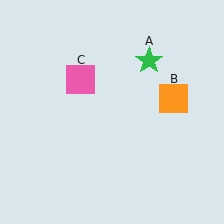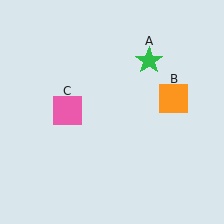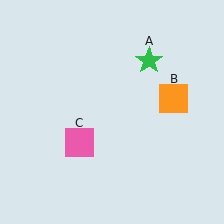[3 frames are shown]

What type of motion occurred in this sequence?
The pink square (object C) rotated counterclockwise around the center of the scene.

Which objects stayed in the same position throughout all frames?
Green star (object A) and orange square (object B) remained stationary.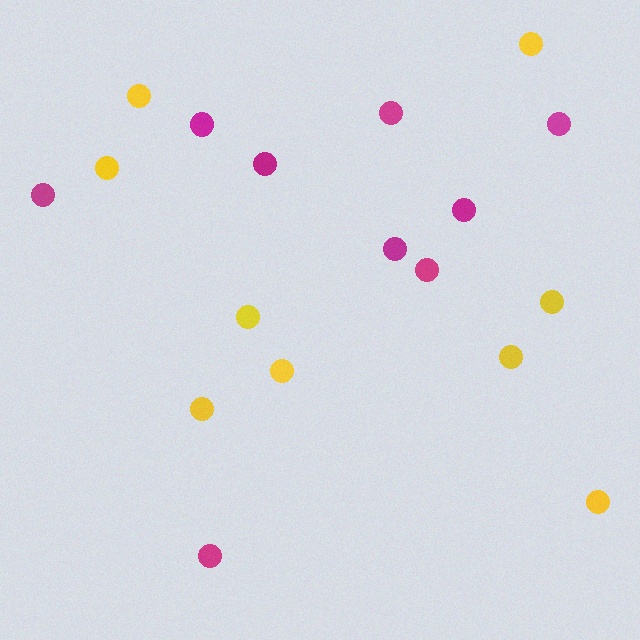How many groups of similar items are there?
There are 2 groups: one group of magenta circles (9) and one group of yellow circles (9).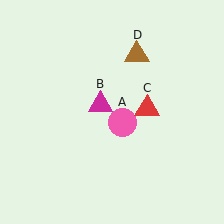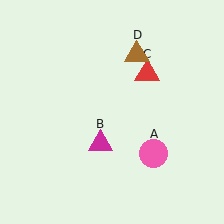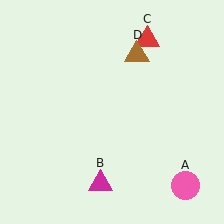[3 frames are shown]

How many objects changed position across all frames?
3 objects changed position: pink circle (object A), magenta triangle (object B), red triangle (object C).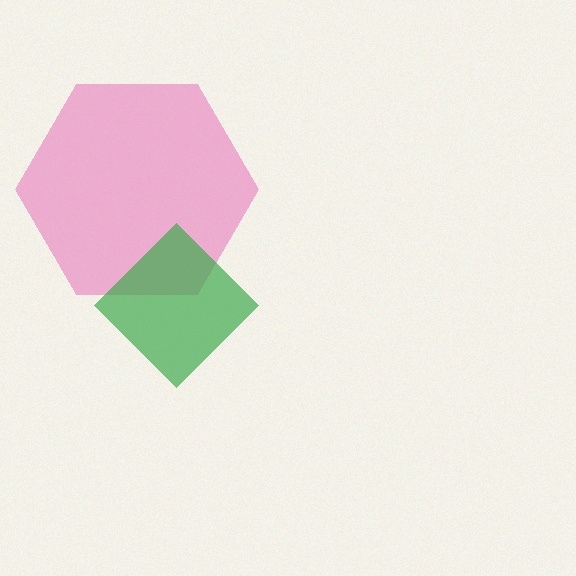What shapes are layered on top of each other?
The layered shapes are: a pink hexagon, a green diamond.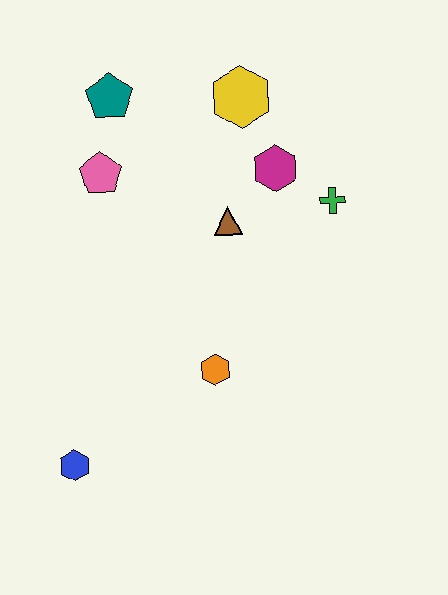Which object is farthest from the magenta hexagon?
The blue hexagon is farthest from the magenta hexagon.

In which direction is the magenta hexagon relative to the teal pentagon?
The magenta hexagon is to the right of the teal pentagon.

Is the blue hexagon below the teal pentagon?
Yes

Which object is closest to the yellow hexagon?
The magenta hexagon is closest to the yellow hexagon.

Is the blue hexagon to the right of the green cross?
No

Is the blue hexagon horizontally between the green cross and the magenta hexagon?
No